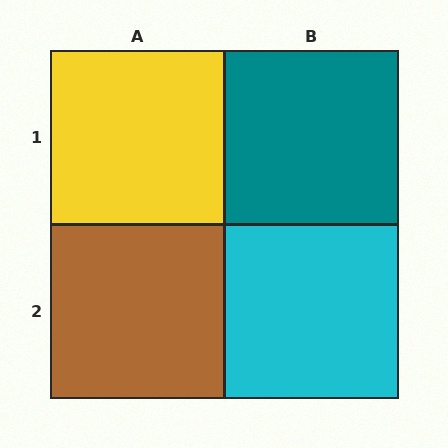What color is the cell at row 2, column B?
Cyan.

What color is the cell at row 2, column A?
Brown.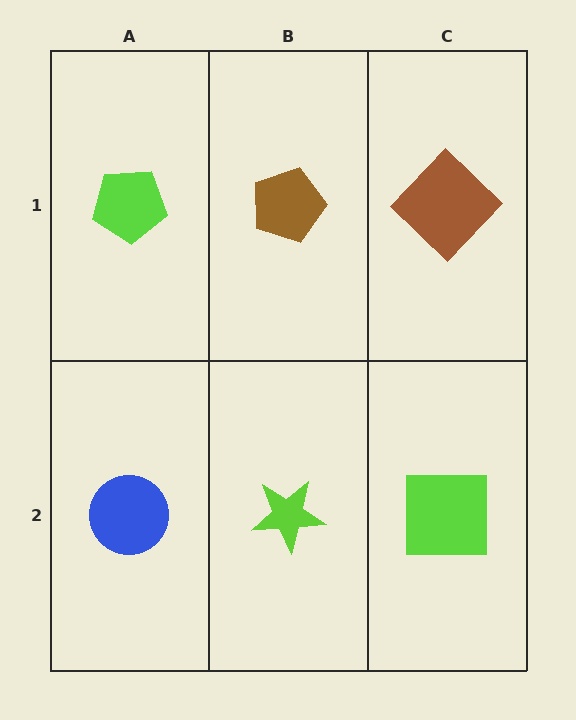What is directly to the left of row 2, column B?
A blue circle.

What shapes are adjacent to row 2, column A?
A lime pentagon (row 1, column A), a lime star (row 2, column B).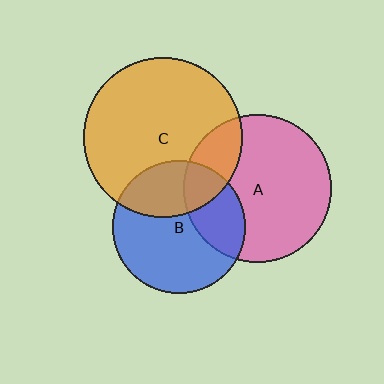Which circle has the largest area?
Circle C (orange).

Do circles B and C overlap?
Yes.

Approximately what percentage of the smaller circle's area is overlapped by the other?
Approximately 30%.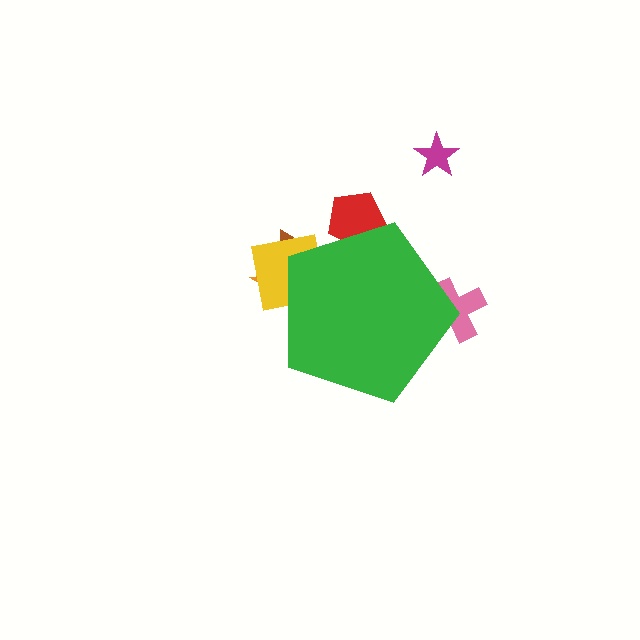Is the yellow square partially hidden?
Yes, the yellow square is partially hidden behind the green pentagon.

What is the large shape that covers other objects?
A green pentagon.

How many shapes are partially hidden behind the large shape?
5 shapes are partially hidden.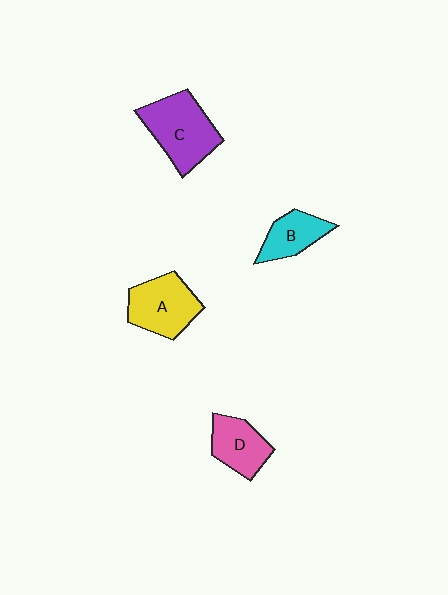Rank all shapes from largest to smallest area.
From largest to smallest: C (purple), A (yellow), D (pink), B (cyan).